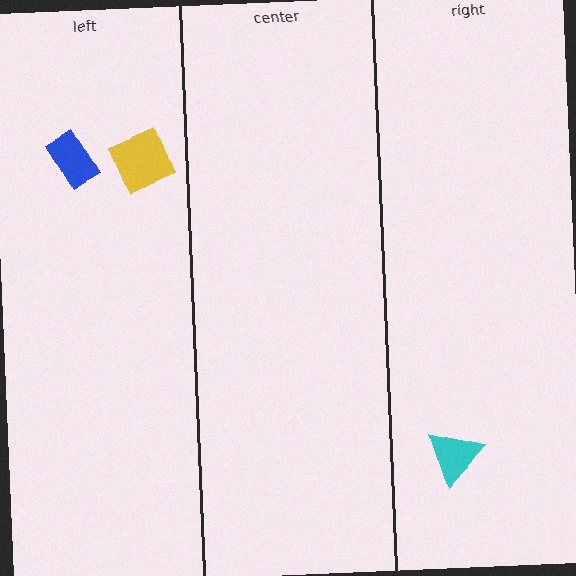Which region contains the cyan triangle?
The right region.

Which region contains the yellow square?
The left region.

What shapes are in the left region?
The yellow square, the blue rectangle.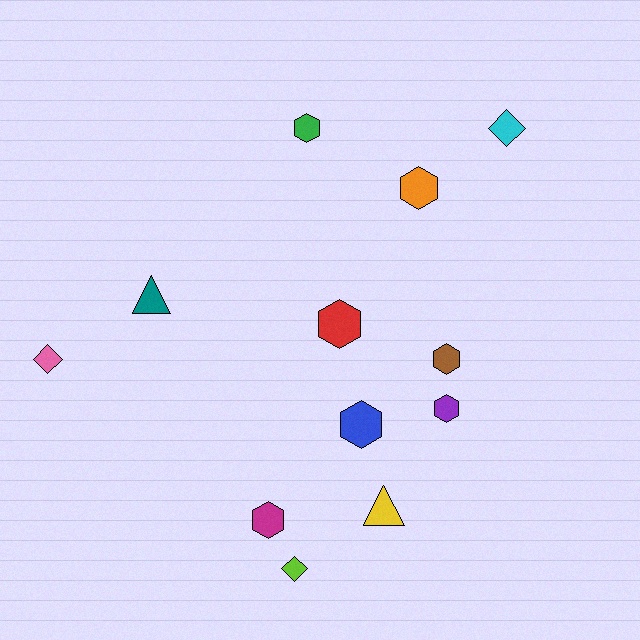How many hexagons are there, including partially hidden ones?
There are 7 hexagons.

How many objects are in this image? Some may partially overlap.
There are 12 objects.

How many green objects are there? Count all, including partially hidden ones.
There is 1 green object.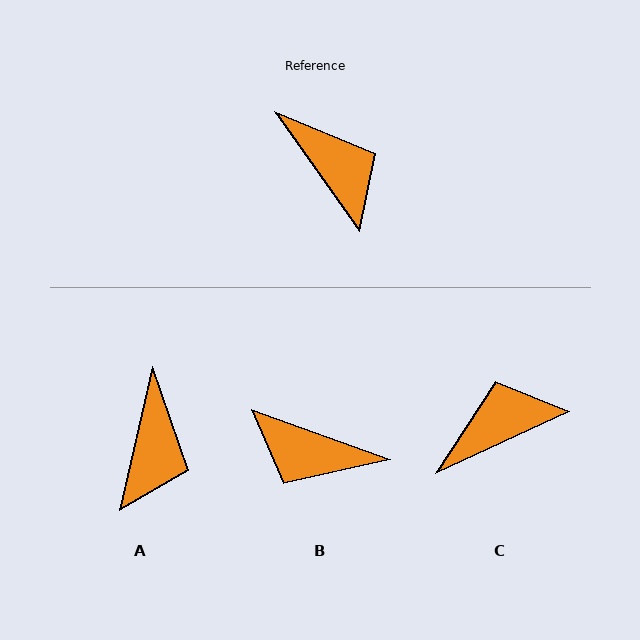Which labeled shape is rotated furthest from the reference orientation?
B, about 145 degrees away.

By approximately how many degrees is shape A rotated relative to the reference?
Approximately 48 degrees clockwise.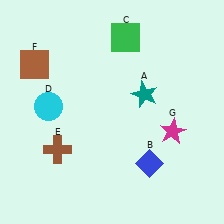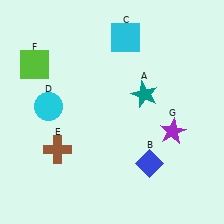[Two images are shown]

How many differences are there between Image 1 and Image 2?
There are 3 differences between the two images.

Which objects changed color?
C changed from green to cyan. F changed from brown to lime. G changed from magenta to purple.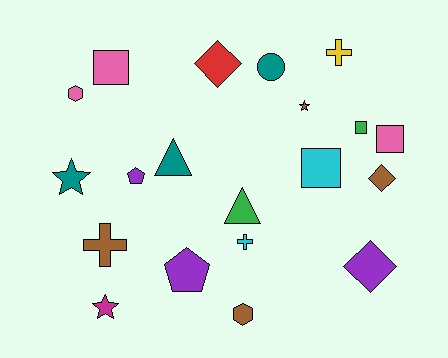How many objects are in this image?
There are 20 objects.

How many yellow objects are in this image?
There is 1 yellow object.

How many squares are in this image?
There are 4 squares.